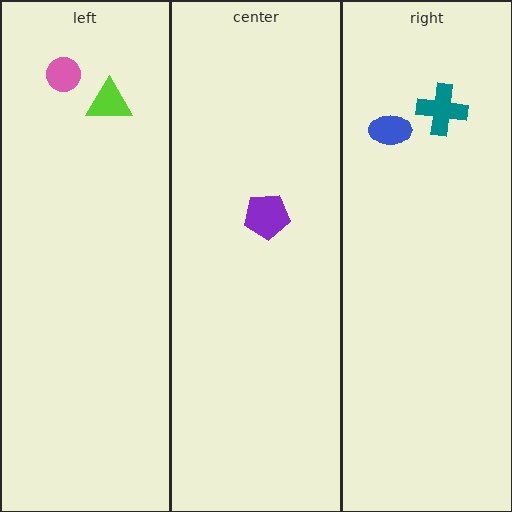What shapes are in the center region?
The purple pentagon.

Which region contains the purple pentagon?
The center region.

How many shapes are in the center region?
1.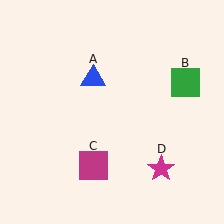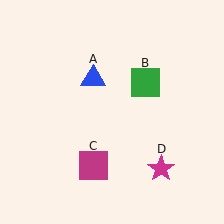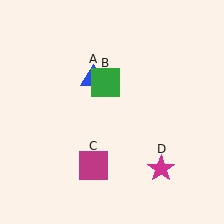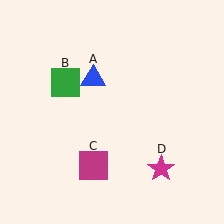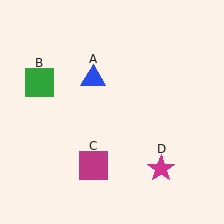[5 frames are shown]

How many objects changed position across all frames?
1 object changed position: green square (object B).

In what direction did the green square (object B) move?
The green square (object B) moved left.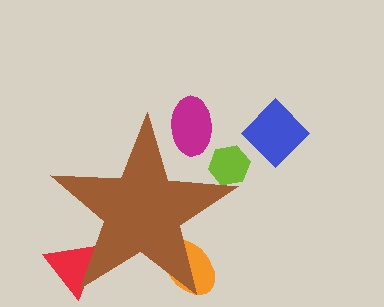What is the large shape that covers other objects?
A brown star.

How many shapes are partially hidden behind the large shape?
4 shapes are partially hidden.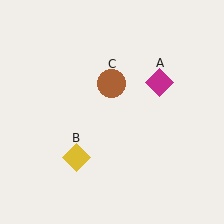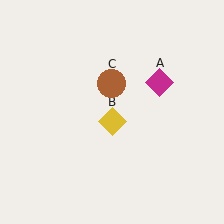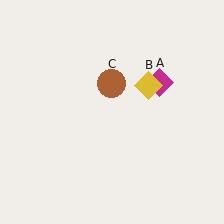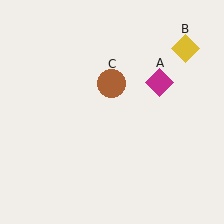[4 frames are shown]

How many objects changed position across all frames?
1 object changed position: yellow diamond (object B).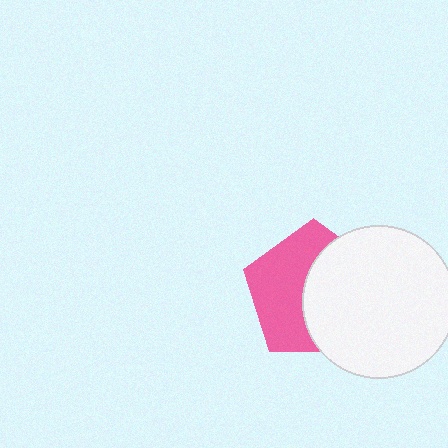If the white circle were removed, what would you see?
You would see the complete pink pentagon.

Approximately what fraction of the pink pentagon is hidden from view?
Roughly 51% of the pink pentagon is hidden behind the white circle.